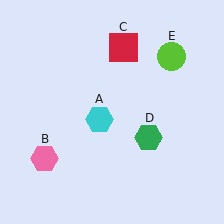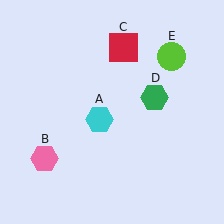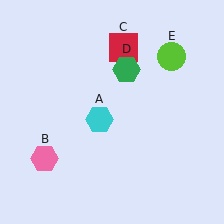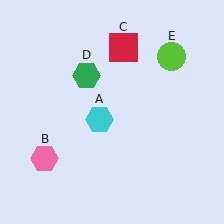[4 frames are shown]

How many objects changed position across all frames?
1 object changed position: green hexagon (object D).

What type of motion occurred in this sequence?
The green hexagon (object D) rotated counterclockwise around the center of the scene.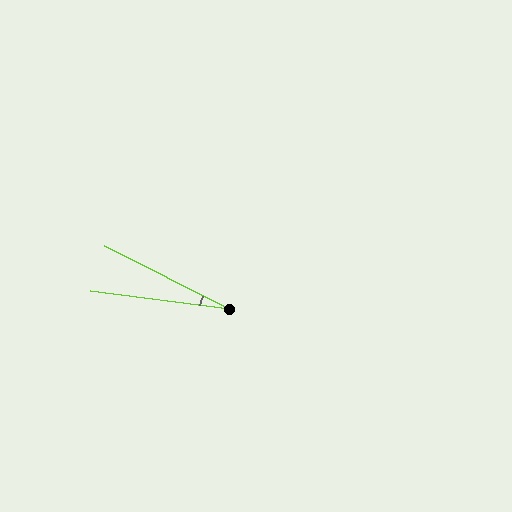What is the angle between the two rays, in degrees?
Approximately 20 degrees.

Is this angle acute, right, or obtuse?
It is acute.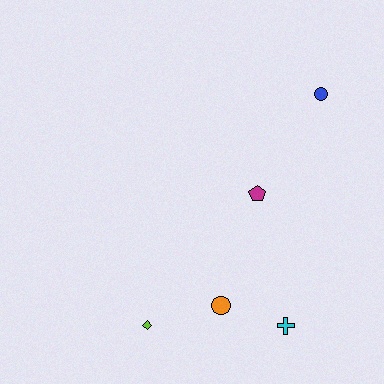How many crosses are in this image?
There is 1 cross.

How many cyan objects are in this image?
There is 1 cyan object.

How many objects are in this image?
There are 5 objects.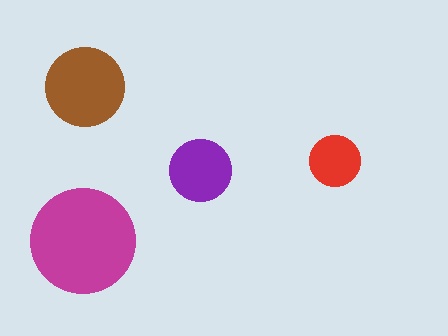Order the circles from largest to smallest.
the magenta one, the brown one, the purple one, the red one.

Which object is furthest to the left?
The magenta circle is leftmost.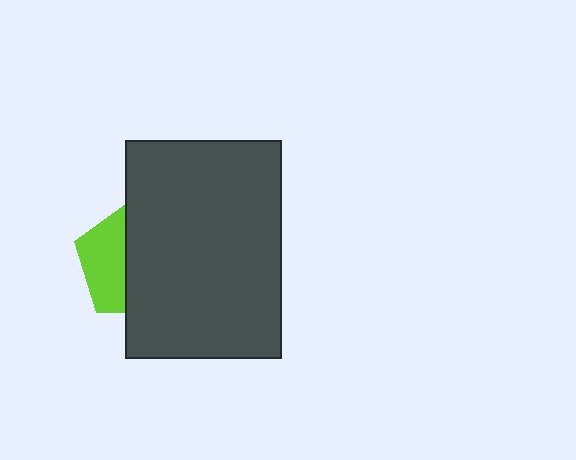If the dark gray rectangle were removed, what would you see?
You would see the complete lime pentagon.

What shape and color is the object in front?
The object in front is a dark gray rectangle.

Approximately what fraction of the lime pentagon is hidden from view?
Roughly 60% of the lime pentagon is hidden behind the dark gray rectangle.